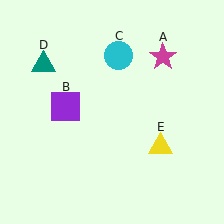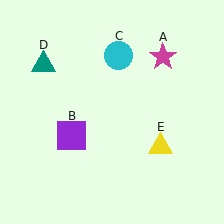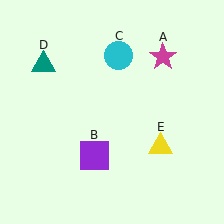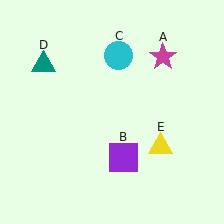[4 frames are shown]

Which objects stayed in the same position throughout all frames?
Magenta star (object A) and cyan circle (object C) and teal triangle (object D) and yellow triangle (object E) remained stationary.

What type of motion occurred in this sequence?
The purple square (object B) rotated counterclockwise around the center of the scene.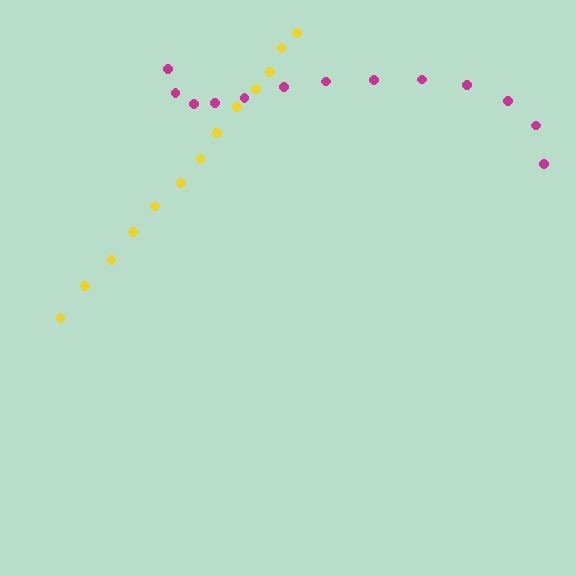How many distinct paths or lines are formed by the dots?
There are 2 distinct paths.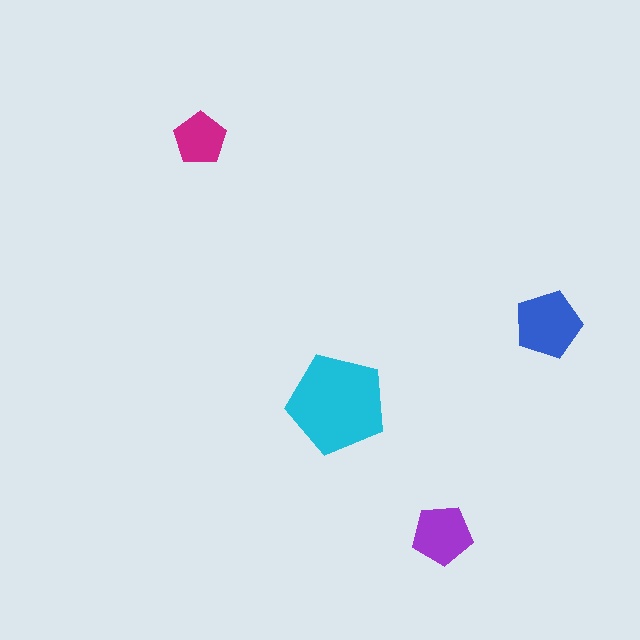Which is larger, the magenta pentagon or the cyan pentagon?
The cyan one.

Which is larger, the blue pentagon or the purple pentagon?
The blue one.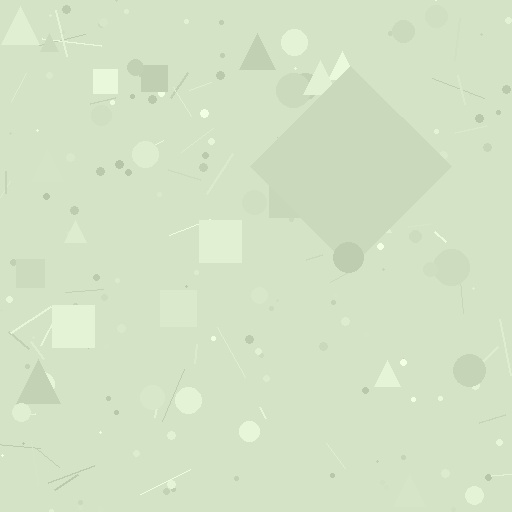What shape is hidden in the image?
A diamond is hidden in the image.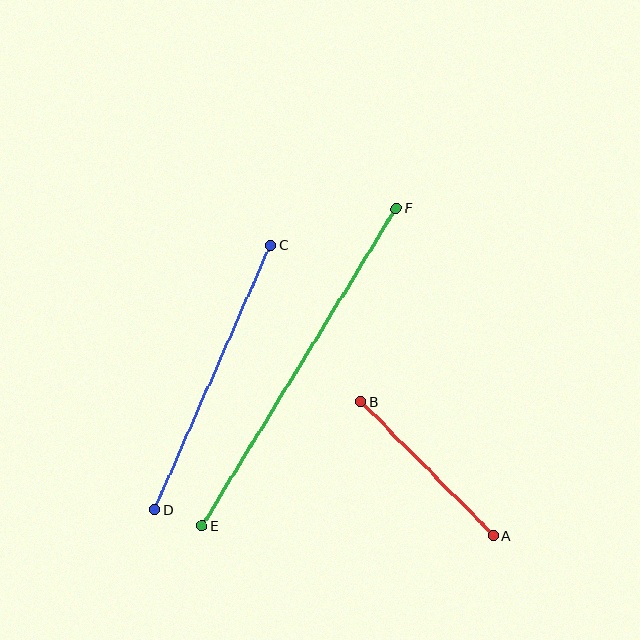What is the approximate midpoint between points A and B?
The midpoint is at approximately (427, 469) pixels.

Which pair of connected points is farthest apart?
Points E and F are farthest apart.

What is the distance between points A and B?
The distance is approximately 188 pixels.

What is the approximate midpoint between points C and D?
The midpoint is at approximately (212, 377) pixels.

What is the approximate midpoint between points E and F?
The midpoint is at approximately (299, 367) pixels.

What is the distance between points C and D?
The distance is approximately 289 pixels.